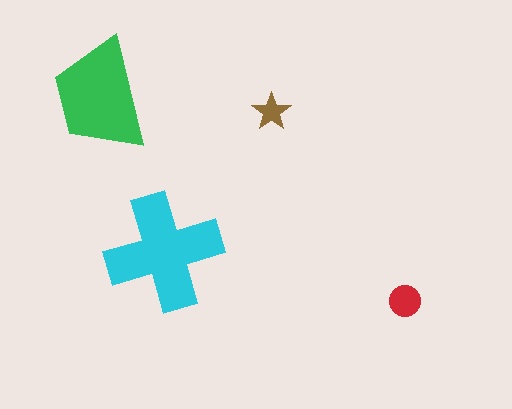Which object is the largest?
The cyan cross.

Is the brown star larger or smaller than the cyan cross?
Smaller.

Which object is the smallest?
The brown star.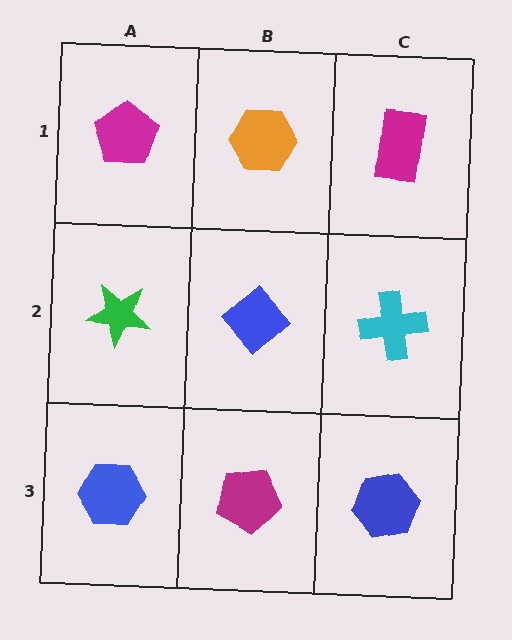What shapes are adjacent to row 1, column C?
A cyan cross (row 2, column C), an orange hexagon (row 1, column B).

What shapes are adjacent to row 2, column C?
A magenta rectangle (row 1, column C), a blue hexagon (row 3, column C), a blue diamond (row 2, column B).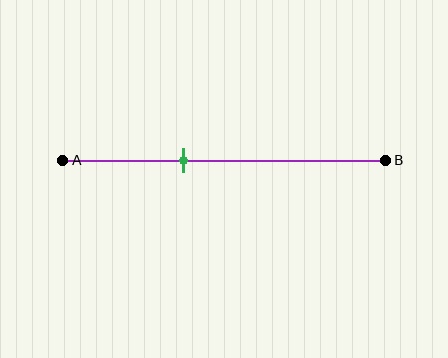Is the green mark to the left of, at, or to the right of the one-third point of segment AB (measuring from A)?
The green mark is to the right of the one-third point of segment AB.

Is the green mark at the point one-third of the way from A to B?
No, the mark is at about 35% from A, not at the 33% one-third point.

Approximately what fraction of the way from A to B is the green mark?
The green mark is approximately 35% of the way from A to B.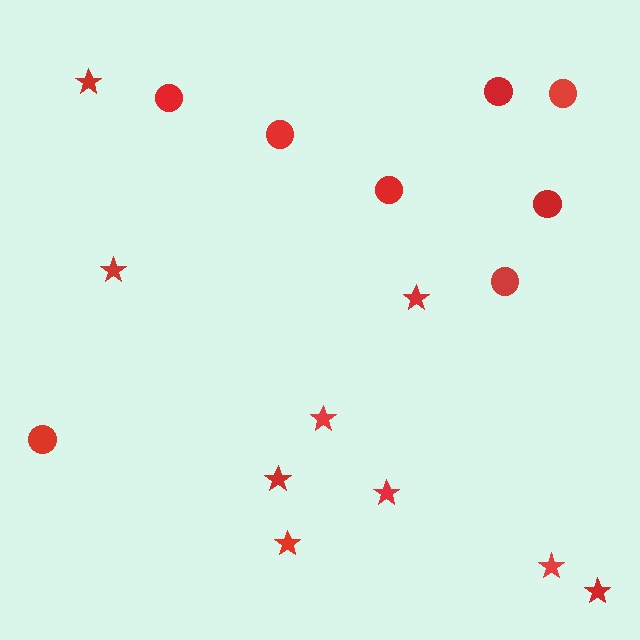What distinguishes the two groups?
There are 2 groups: one group of circles (8) and one group of stars (9).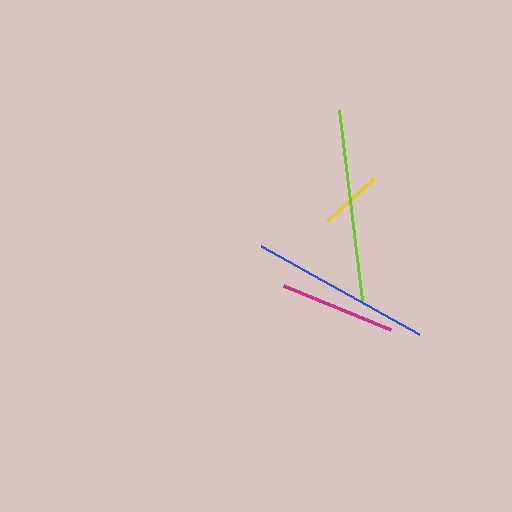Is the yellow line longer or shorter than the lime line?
The lime line is longer than the yellow line.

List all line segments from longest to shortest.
From longest to shortest: lime, blue, magenta, yellow.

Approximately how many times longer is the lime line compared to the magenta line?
The lime line is approximately 1.6 times the length of the magenta line.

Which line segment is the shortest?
The yellow line is the shortest at approximately 63 pixels.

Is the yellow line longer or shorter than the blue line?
The blue line is longer than the yellow line.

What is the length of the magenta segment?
The magenta segment is approximately 116 pixels long.